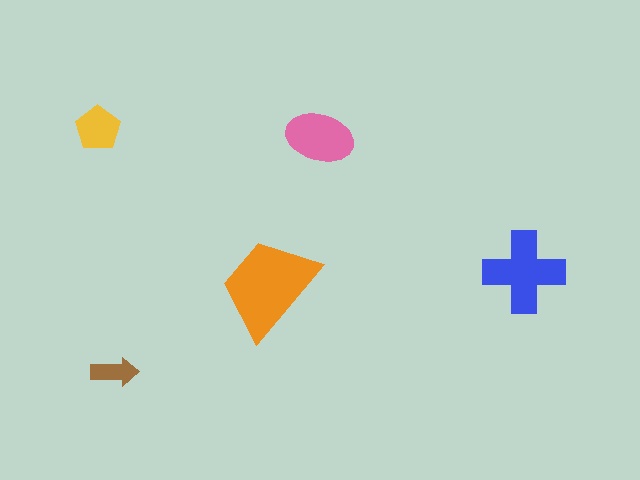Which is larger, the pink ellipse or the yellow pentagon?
The pink ellipse.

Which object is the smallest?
The brown arrow.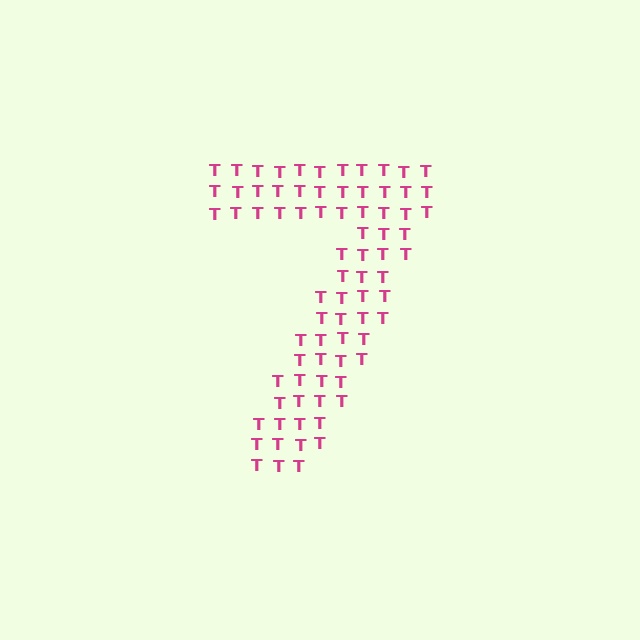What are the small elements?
The small elements are letter T's.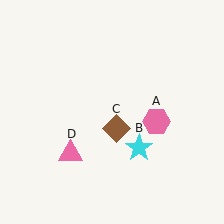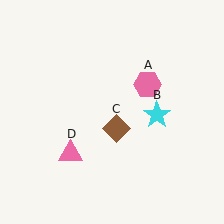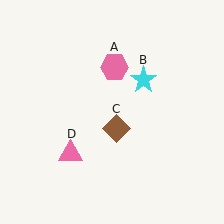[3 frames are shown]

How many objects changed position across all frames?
2 objects changed position: pink hexagon (object A), cyan star (object B).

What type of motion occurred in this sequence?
The pink hexagon (object A), cyan star (object B) rotated counterclockwise around the center of the scene.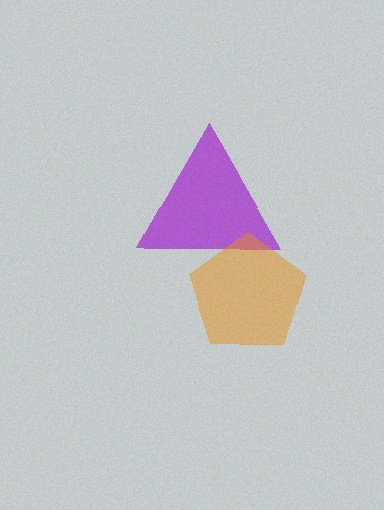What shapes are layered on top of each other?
The layered shapes are: a purple triangle, an orange pentagon.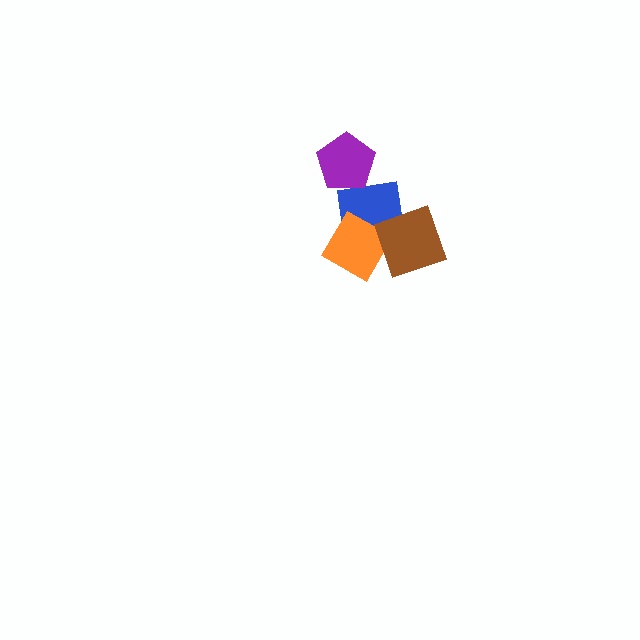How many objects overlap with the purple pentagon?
1 object overlaps with the purple pentagon.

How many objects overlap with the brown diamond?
2 objects overlap with the brown diamond.